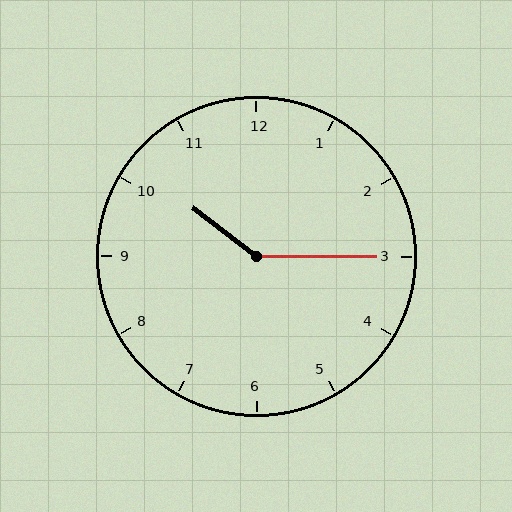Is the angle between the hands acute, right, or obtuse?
It is obtuse.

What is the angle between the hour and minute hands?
Approximately 142 degrees.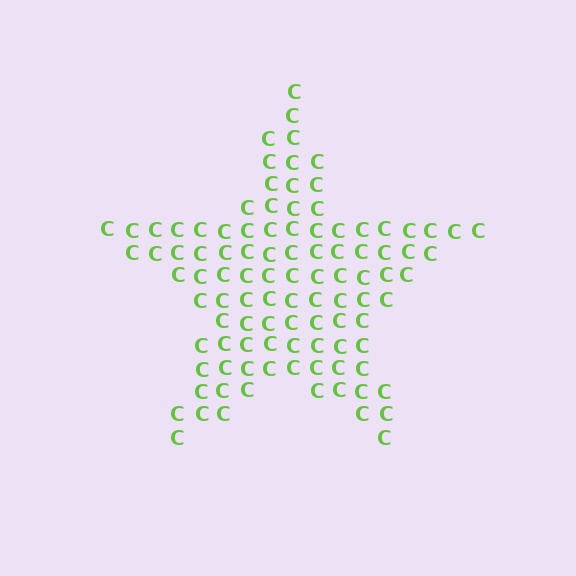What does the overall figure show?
The overall figure shows a star.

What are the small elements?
The small elements are letter C's.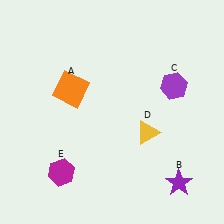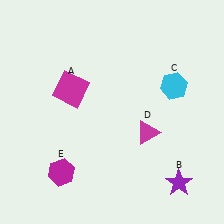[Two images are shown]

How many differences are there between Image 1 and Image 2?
There are 3 differences between the two images.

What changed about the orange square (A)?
In Image 1, A is orange. In Image 2, it changed to magenta.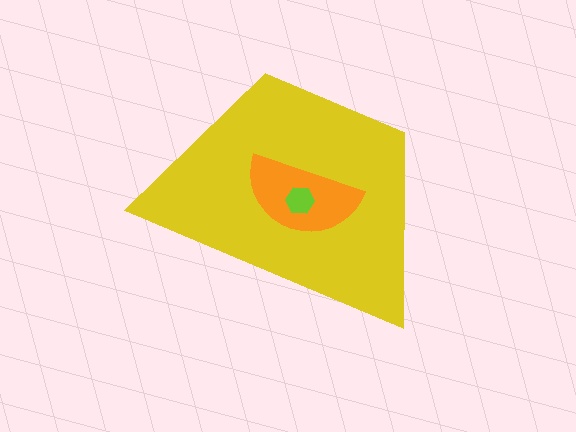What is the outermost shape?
The yellow trapezoid.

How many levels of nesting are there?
3.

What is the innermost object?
The lime hexagon.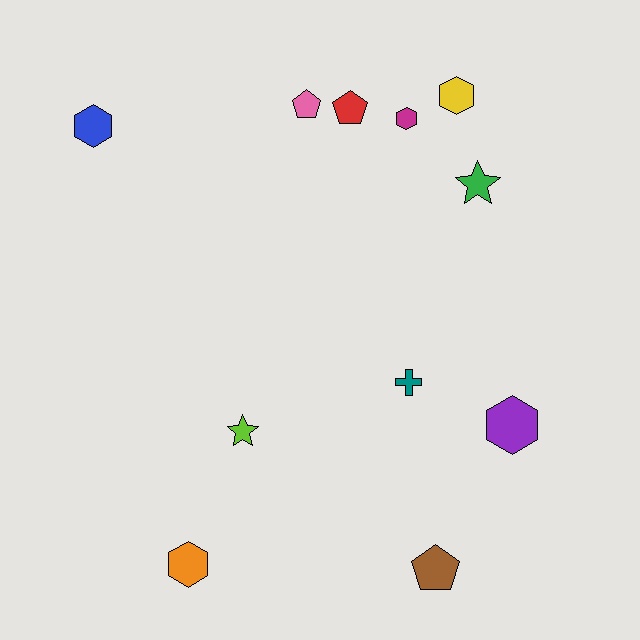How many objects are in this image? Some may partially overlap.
There are 11 objects.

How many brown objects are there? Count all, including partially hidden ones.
There is 1 brown object.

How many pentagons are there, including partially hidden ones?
There are 3 pentagons.